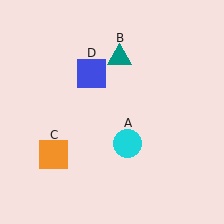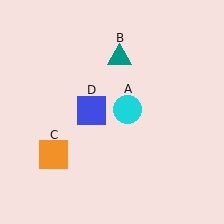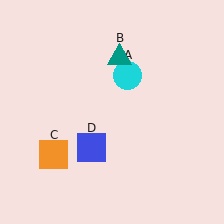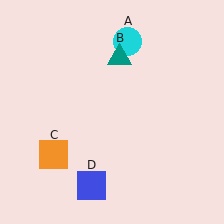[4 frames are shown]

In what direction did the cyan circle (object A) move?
The cyan circle (object A) moved up.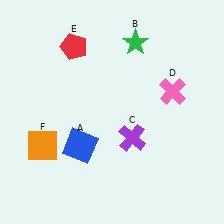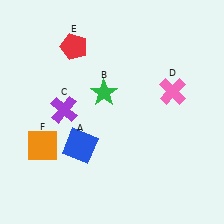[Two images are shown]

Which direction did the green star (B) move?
The green star (B) moved down.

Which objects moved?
The objects that moved are: the green star (B), the purple cross (C).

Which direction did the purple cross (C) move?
The purple cross (C) moved left.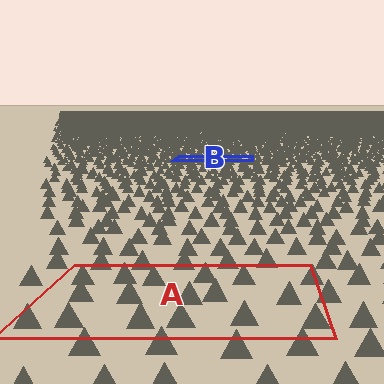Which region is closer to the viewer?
Region A is closer. The texture elements there are larger and more spread out.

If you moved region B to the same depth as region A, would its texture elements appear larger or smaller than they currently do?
They would appear larger. At a closer depth, the same texture elements are projected at a bigger on-screen size.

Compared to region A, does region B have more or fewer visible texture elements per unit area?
Region B has more texture elements per unit area — they are packed more densely because it is farther away.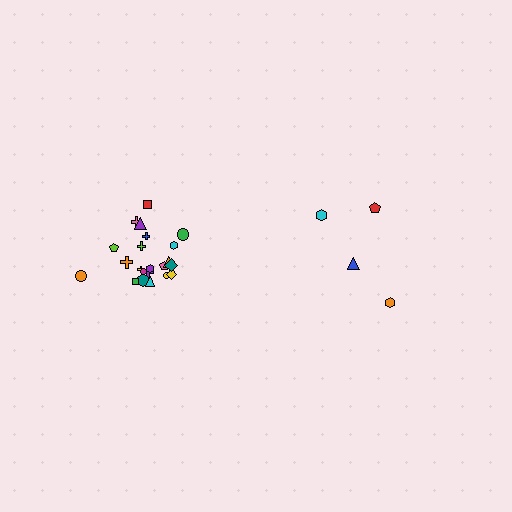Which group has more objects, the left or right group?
The left group.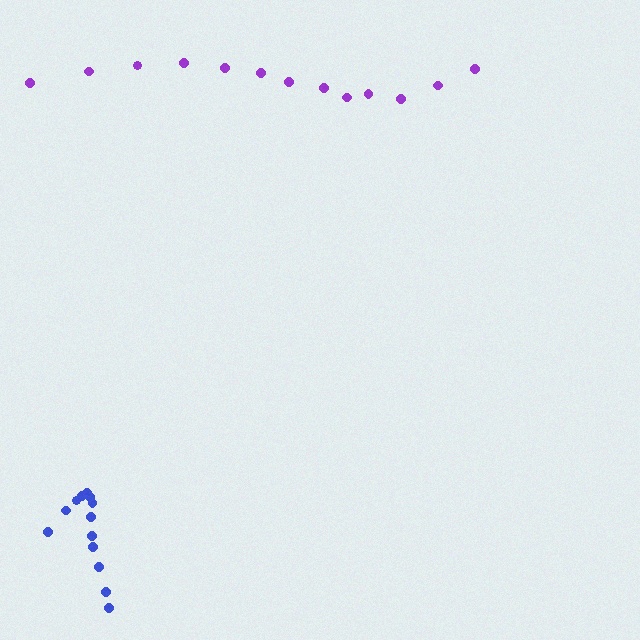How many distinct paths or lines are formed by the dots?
There are 2 distinct paths.